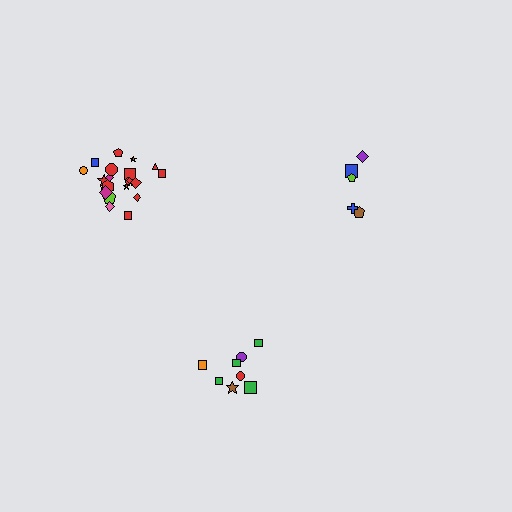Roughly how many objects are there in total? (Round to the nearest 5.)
Roughly 35 objects in total.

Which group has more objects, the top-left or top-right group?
The top-left group.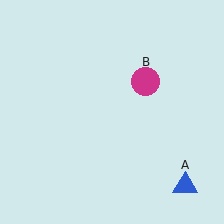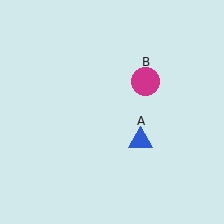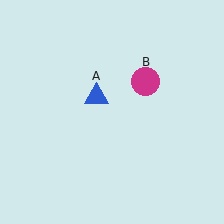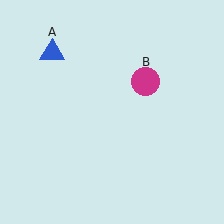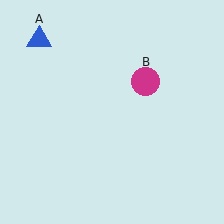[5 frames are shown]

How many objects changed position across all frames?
1 object changed position: blue triangle (object A).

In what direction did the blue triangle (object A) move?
The blue triangle (object A) moved up and to the left.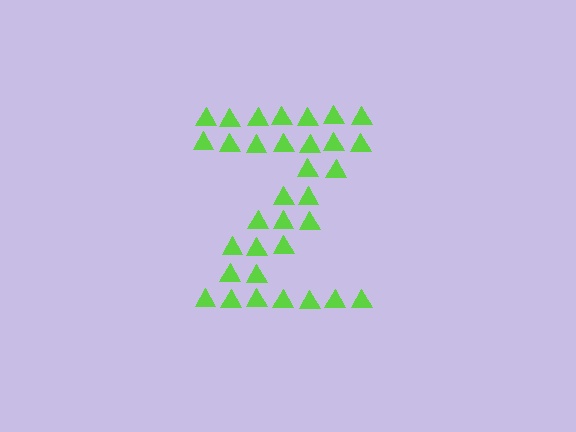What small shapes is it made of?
It is made of small triangles.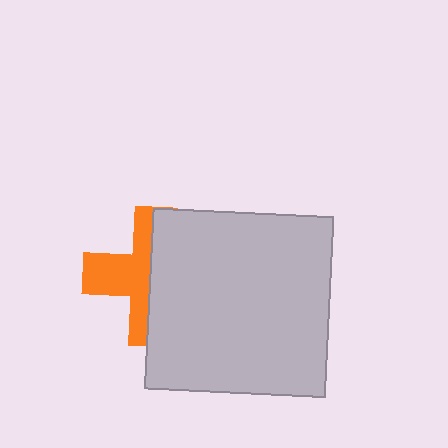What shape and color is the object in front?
The object in front is a light gray square.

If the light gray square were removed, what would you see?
You would see the complete orange cross.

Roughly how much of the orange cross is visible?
About half of it is visible (roughly 45%).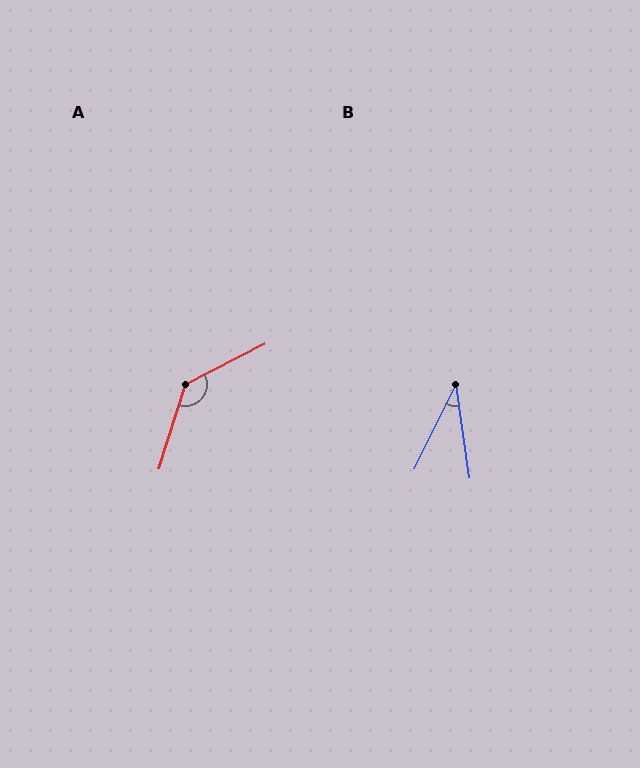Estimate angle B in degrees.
Approximately 34 degrees.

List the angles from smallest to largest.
B (34°), A (134°).